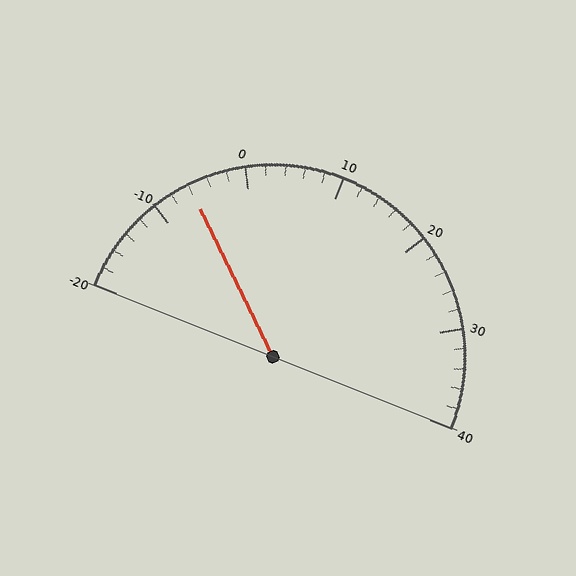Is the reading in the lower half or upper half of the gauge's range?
The reading is in the lower half of the range (-20 to 40).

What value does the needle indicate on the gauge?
The needle indicates approximately -6.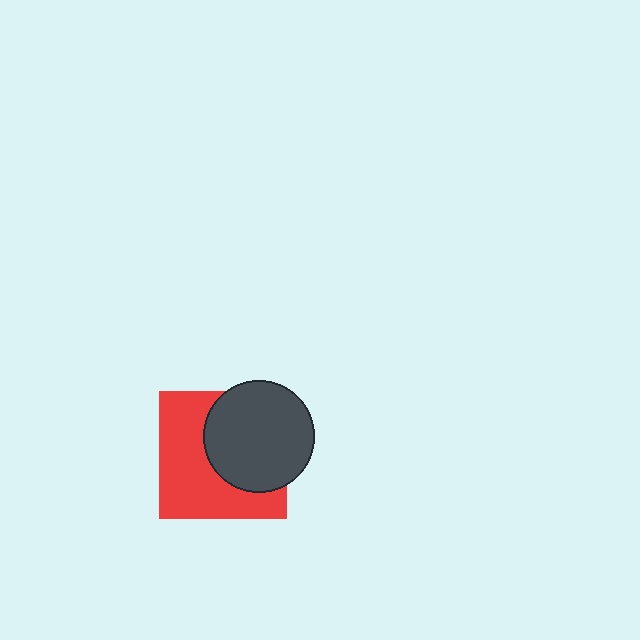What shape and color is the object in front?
The object in front is a dark gray circle.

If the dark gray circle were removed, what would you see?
You would see the complete red square.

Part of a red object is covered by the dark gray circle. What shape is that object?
It is a square.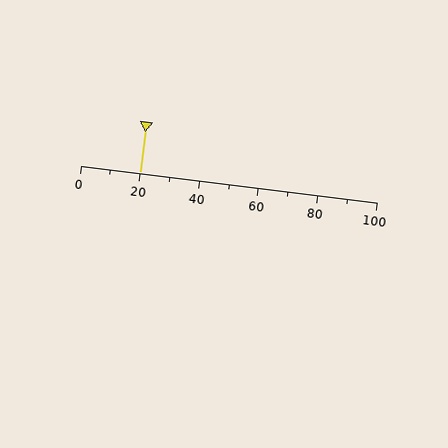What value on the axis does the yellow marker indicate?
The marker indicates approximately 20.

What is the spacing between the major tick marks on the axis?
The major ticks are spaced 20 apart.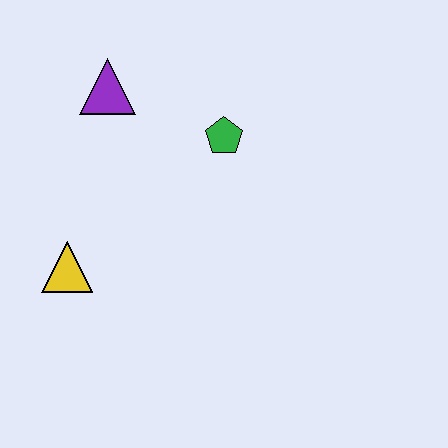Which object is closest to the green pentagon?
The purple triangle is closest to the green pentagon.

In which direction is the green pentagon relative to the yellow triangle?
The green pentagon is to the right of the yellow triangle.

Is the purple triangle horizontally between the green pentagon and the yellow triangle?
Yes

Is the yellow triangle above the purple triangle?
No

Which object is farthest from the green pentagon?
The yellow triangle is farthest from the green pentagon.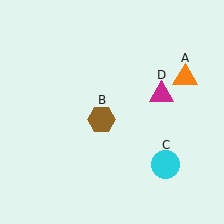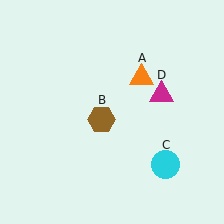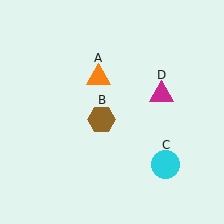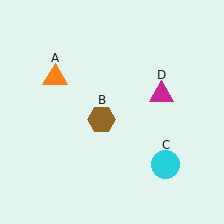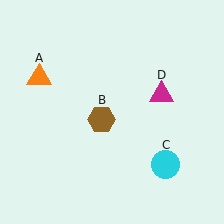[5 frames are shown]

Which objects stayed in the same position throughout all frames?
Brown hexagon (object B) and cyan circle (object C) and magenta triangle (object D) remained stationary.